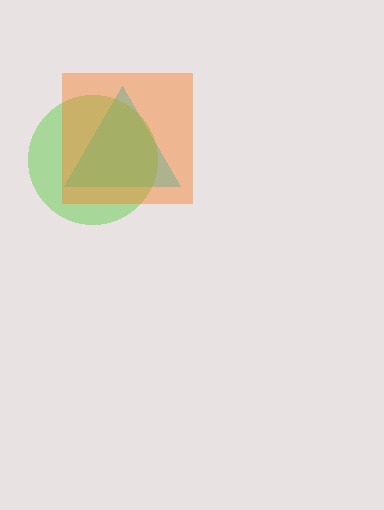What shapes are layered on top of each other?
The layered shapes are: a cyan triangle, a lime circle, an orange square.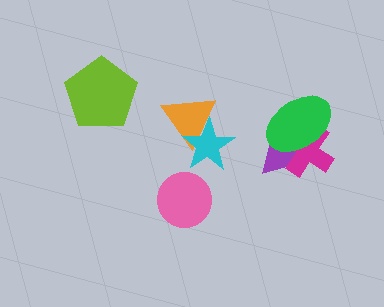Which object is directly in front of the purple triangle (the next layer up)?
The magenta cross is directly in front of the purple triangle.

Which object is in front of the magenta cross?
The green ellipse is in front of the magenta cross.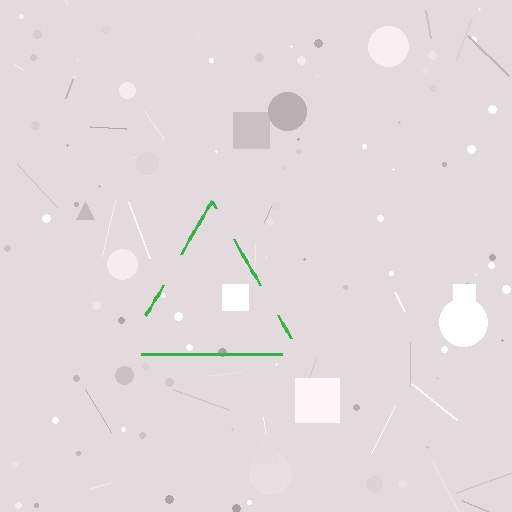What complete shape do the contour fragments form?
The contour fragments form a triangle.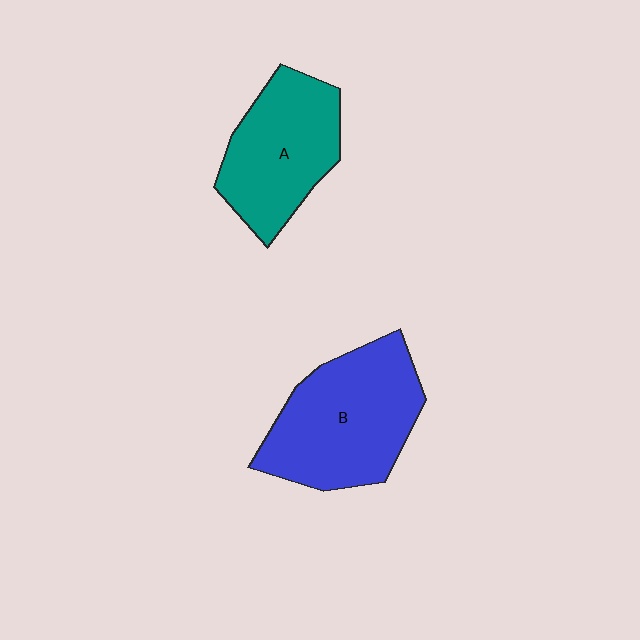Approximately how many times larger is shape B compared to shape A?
Approximately 1.2 times.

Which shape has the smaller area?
Shape A (teal).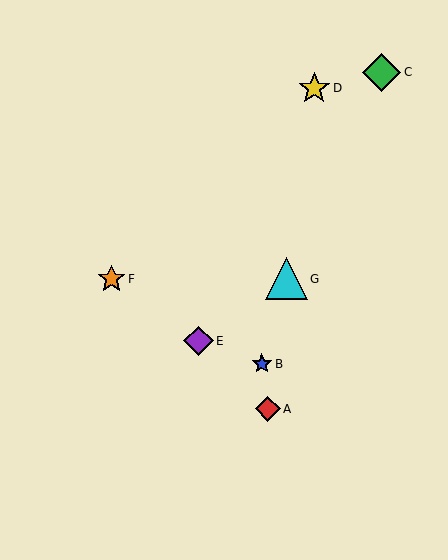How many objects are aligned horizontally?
2 objects (F, G) are aligned horizontally.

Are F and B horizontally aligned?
No, F is at y≈279 and B is at y≈364.